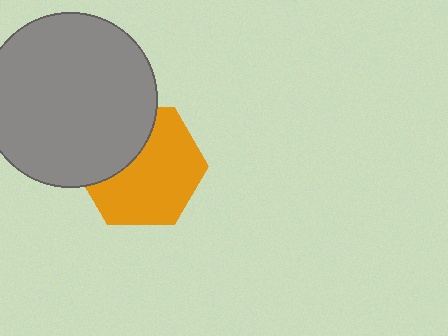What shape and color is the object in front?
The object in front is a gray circle.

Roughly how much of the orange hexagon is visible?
Most of it is visible (roughly 66%).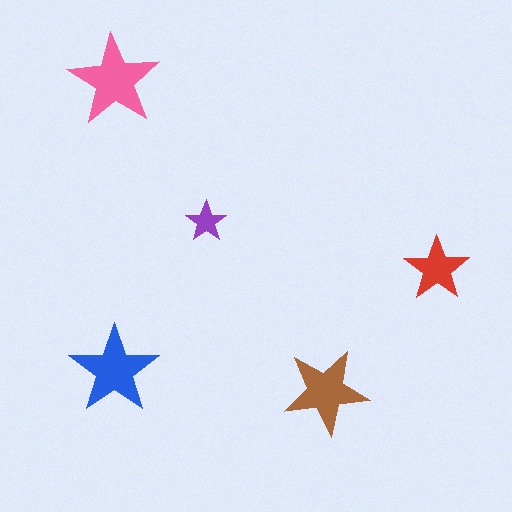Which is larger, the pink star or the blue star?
The pink one.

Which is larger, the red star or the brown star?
The brown one.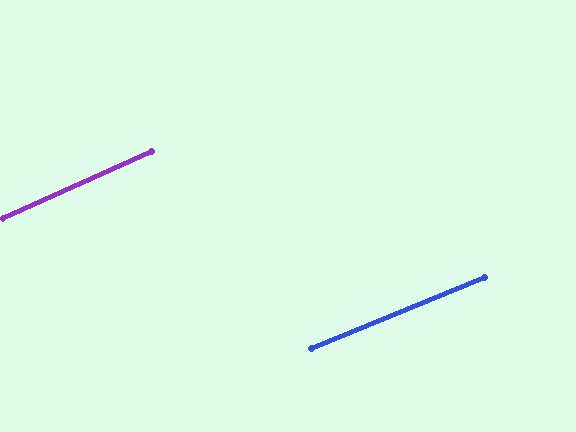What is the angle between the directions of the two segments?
Approximately 2 degrees.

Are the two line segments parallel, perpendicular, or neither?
Parallel — their directions differ by only 1.9°.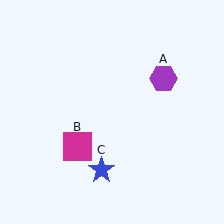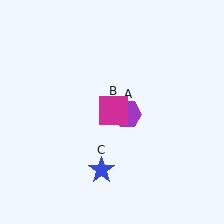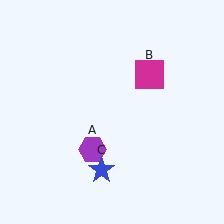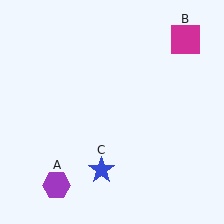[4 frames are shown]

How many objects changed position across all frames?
2 objects changed position: purple hexagon (object A), magenta square (object B).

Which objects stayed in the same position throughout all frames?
Blue star (object C) remained stationary.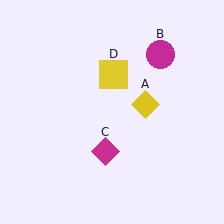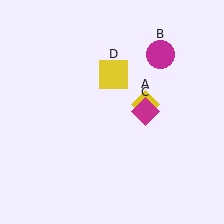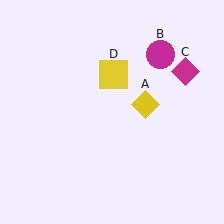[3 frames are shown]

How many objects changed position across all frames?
1 object changed position: magenta diamond (object C).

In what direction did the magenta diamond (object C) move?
The magenta diamond (object C) moved up and to the right.